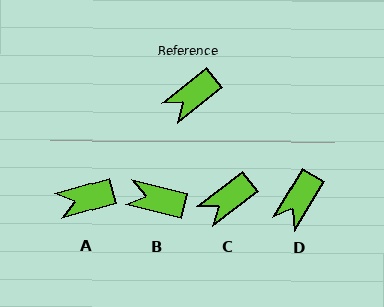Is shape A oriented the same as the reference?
No, it is off by about 22 degrees.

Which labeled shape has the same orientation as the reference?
C.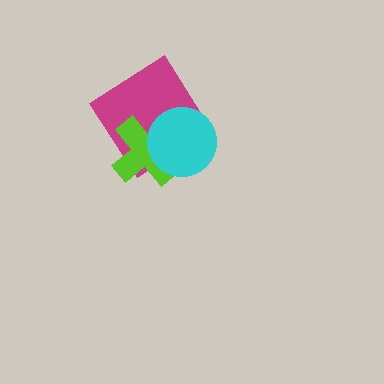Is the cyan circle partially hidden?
No, no other shape covers it.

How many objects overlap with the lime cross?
2 objects overlap with the lime cross.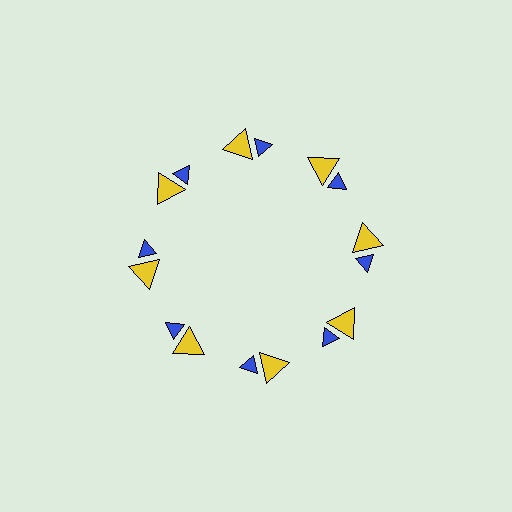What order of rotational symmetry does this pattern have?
This pattern has 8-fold rotational symmetry.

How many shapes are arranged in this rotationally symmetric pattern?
There are 16 shapes, arranged in 8 groups of 2.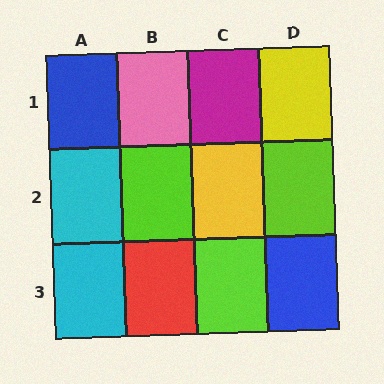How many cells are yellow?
2 cells are yellow.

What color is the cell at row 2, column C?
Yellow.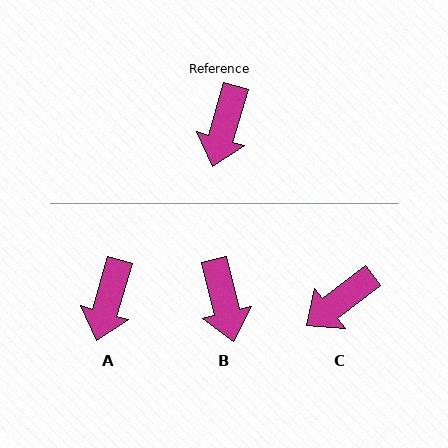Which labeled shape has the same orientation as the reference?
A.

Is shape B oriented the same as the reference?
No, it is off by about 30 degrees.